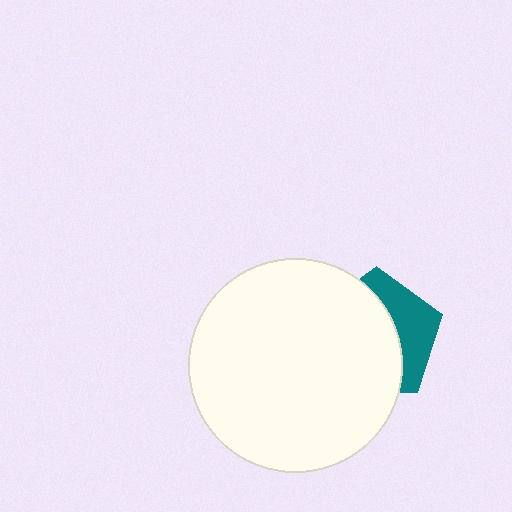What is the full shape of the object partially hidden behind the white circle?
The partially hidden object is a teal pentagon.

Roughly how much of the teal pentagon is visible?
A small part of it is visible (roughly 35%).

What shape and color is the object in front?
The object in front is a white circle.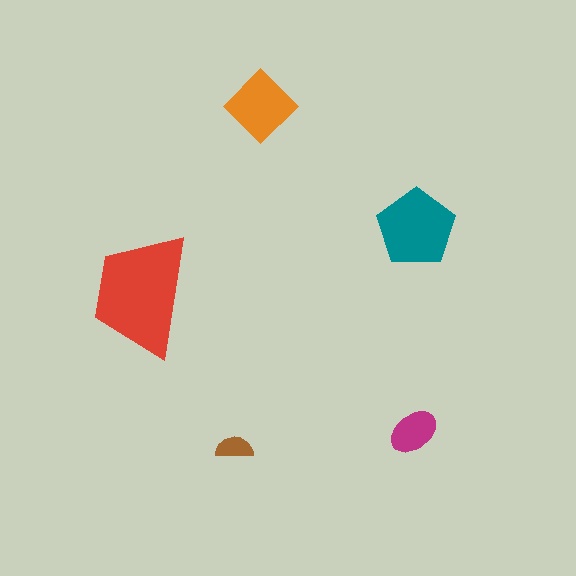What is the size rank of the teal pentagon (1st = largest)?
2nd.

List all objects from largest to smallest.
The red trapezoid, the teal pentagon, the orange diamond, the magenta ellipse, the brown semicircle.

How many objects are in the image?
There are 5 objects in the image.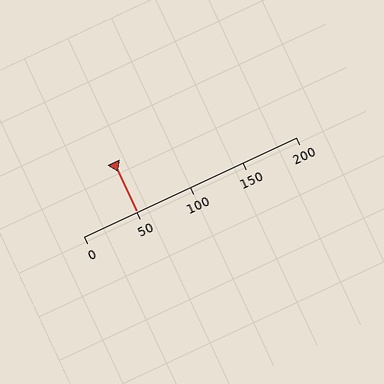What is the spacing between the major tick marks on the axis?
The major ticks are spaced 50 apart.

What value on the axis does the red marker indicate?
The marker indicates approximately 50.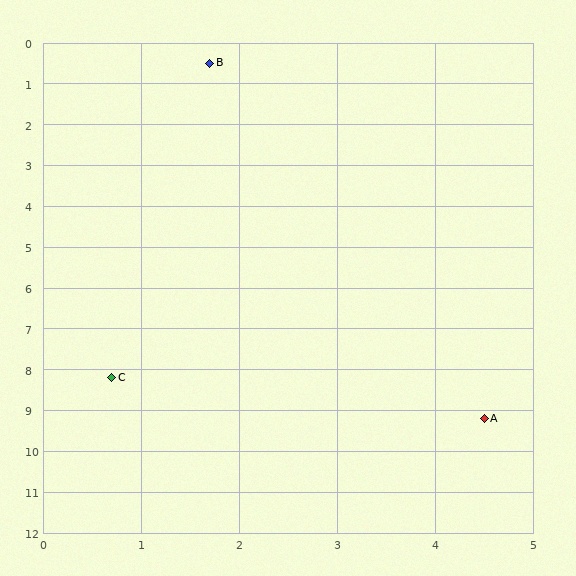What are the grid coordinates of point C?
Point C is at approximately (0.7, 8.2).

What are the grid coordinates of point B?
Point B is at approximately (1.7, 0.5).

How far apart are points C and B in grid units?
Points C and B are about 7.8 grid units apart.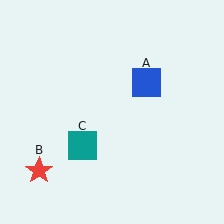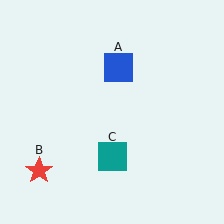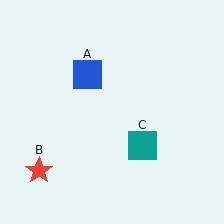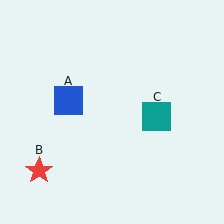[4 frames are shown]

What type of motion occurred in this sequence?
The blue square (object A), teal square (object C) rotated counterclockwise around the center of the scene.